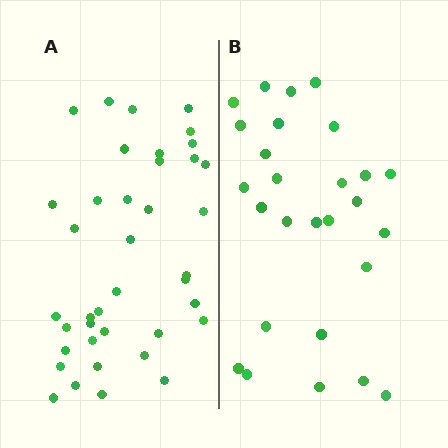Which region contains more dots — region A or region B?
Region A (the left region) has more dots.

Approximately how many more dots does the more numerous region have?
Region A has roughly 12 or so more dots than region B.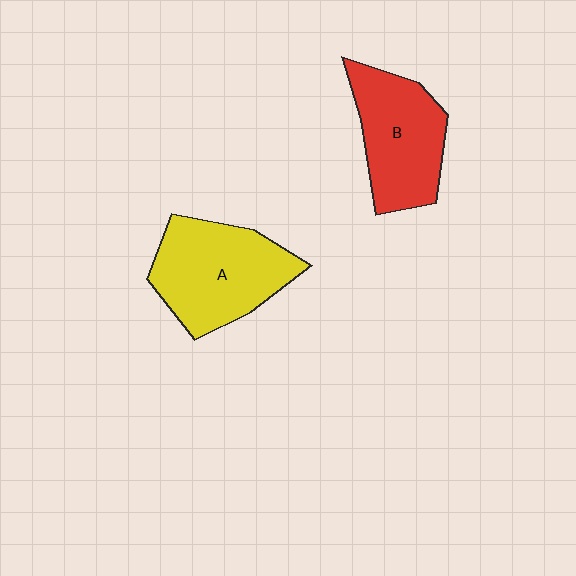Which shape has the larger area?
Shape A (yellow).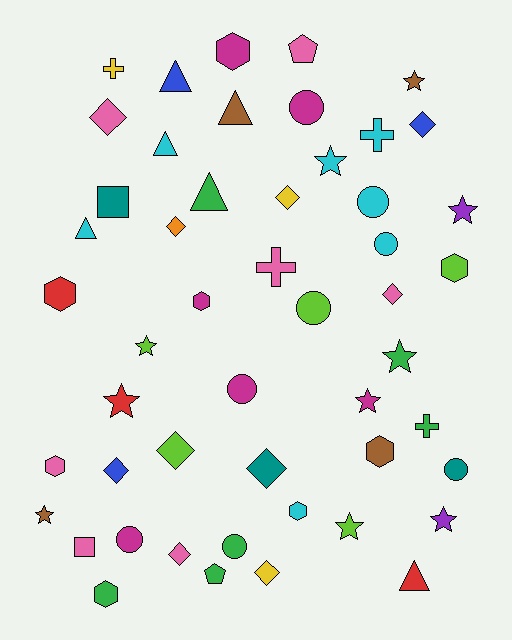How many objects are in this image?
There are 50 objects.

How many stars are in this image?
There are 10 stars.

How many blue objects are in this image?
There are 3 blue objects.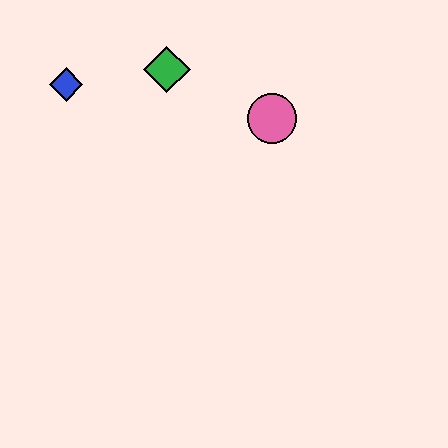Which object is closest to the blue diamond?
The green diamond is closest to the blue diamond.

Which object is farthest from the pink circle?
The blue diamond is farthest from the pink circle.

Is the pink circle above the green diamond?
No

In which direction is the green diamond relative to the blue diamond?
The green diamond is to the right of the blue diamond.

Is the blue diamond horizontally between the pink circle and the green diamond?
No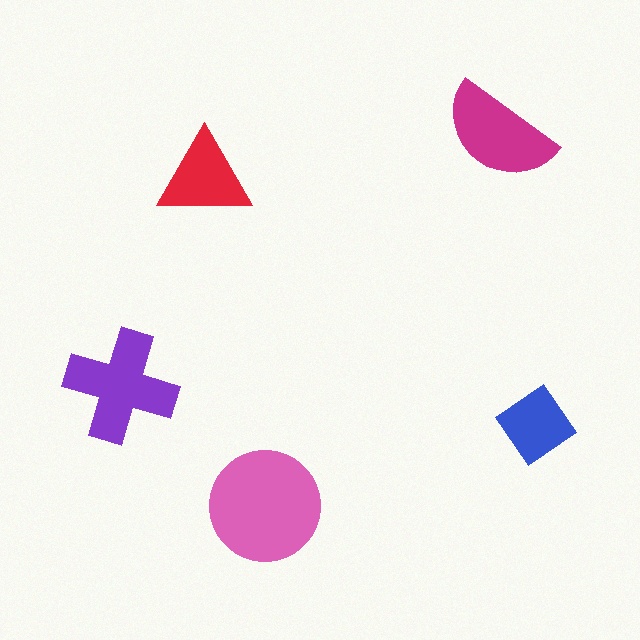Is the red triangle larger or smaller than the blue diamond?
Larger.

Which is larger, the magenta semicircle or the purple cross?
The purple cross.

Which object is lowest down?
The pink circle is bottommost.